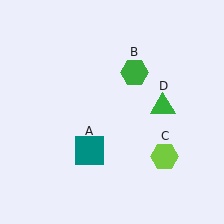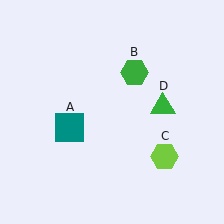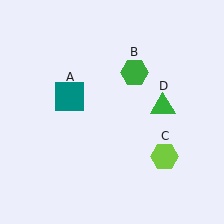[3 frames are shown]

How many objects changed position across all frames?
1 object changed position: teal square (object A).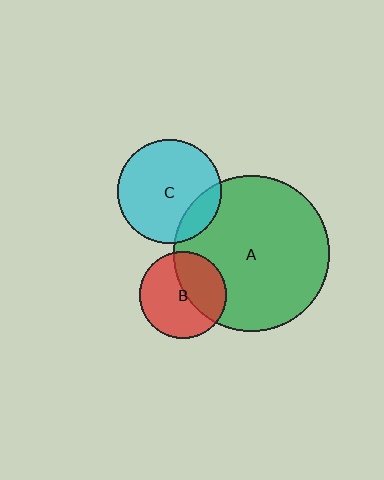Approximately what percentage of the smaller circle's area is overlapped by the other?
Approximately 40%.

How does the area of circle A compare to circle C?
Approximately 2.2 times.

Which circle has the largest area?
Circle A (green).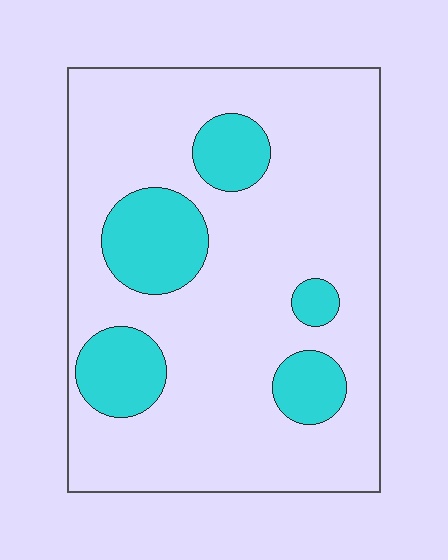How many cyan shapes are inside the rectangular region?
5.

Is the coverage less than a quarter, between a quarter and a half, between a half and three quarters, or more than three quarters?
Less than a quarter.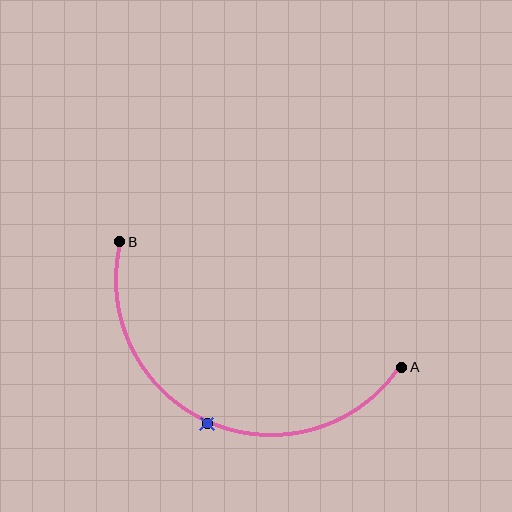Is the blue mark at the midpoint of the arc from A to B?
Yes. The blue mark lies on the arc at equal arc-length from both A and B — it is the arc midpoint.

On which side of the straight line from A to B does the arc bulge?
The arc bulges below the straight line connecting A and B.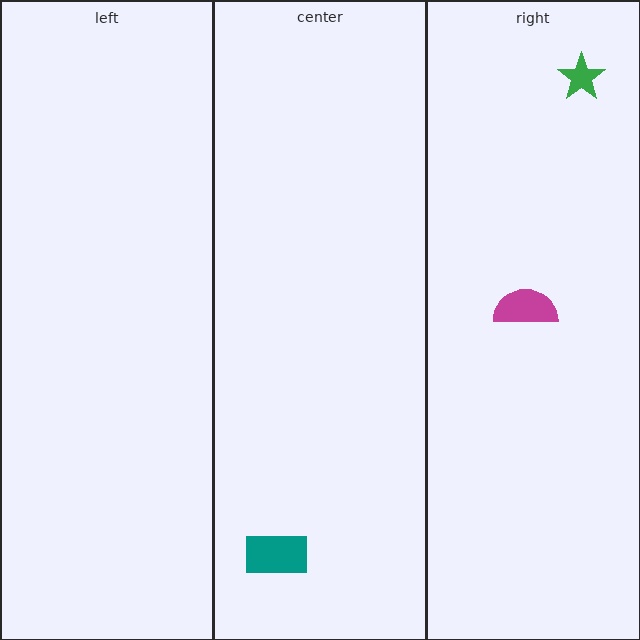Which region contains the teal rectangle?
The center region.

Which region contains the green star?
The right region.